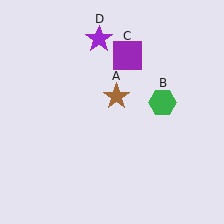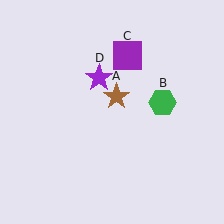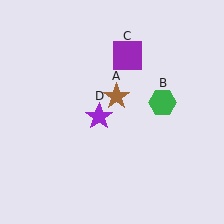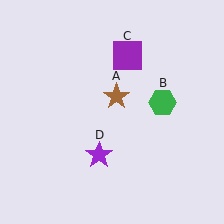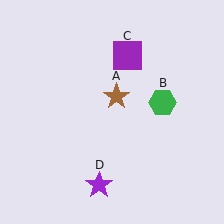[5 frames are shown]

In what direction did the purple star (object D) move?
The purple star (object D) moved down.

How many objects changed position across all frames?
1 object changed position: purple star (object D).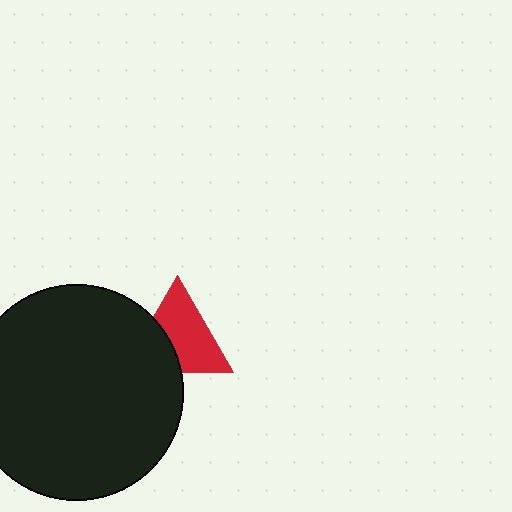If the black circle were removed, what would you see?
You would see the complete red triangle.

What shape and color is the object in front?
The object in front is a black circle.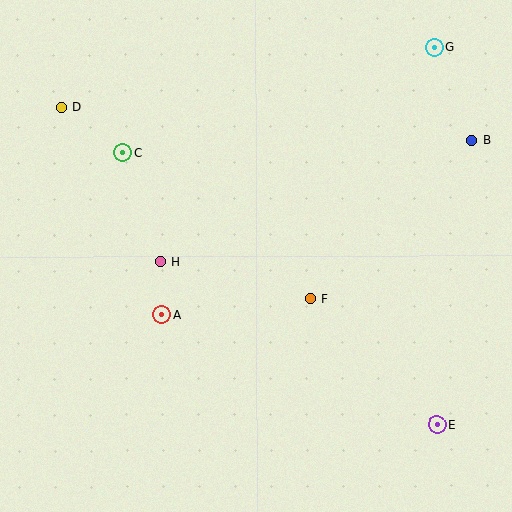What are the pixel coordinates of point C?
Point C is at (123, 153).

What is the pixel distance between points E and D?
The distance between E and D is 492 pixels.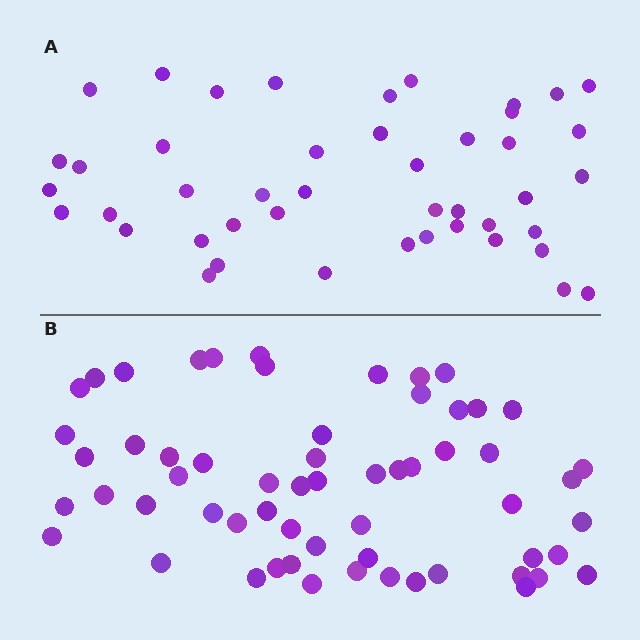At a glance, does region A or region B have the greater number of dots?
Region B (the bottom region) has more dots.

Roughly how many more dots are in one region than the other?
Region B has approximately 15 more dots than region A.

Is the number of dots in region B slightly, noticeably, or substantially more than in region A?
Region B has noticeably more, but not dramatically so. The ratio is roughly 1.3 to 1.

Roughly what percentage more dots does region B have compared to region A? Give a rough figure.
About 35% more.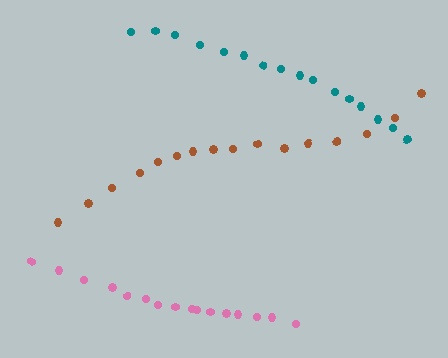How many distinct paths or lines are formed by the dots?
There are 3 distinct paths.